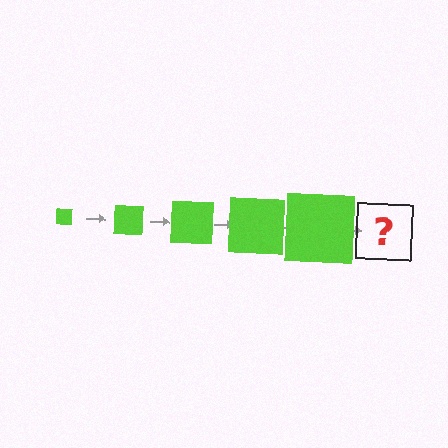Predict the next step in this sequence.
The next step is a lime square, larger than the previous one.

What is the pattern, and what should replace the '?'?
The pattern is that the square gets progressively larger each step. The '?' should be a lime square, larger than the previous one.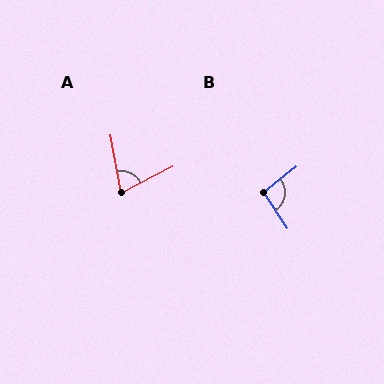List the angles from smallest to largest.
A (73°), B (95°).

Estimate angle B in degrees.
Approximately 95 degrees.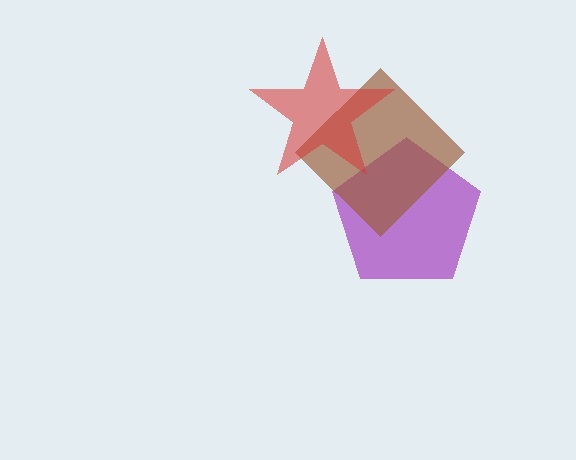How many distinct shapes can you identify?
There are 3 distinct shapes: a purple pentagon, a brown diamond, a red star.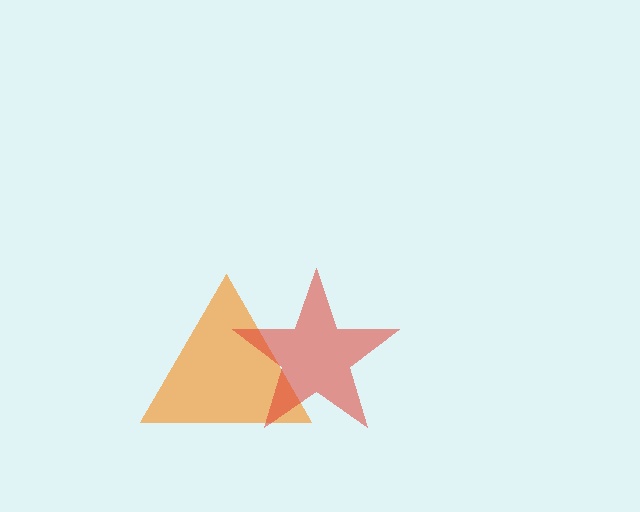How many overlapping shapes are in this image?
There are 2 overlapping shapes in the image.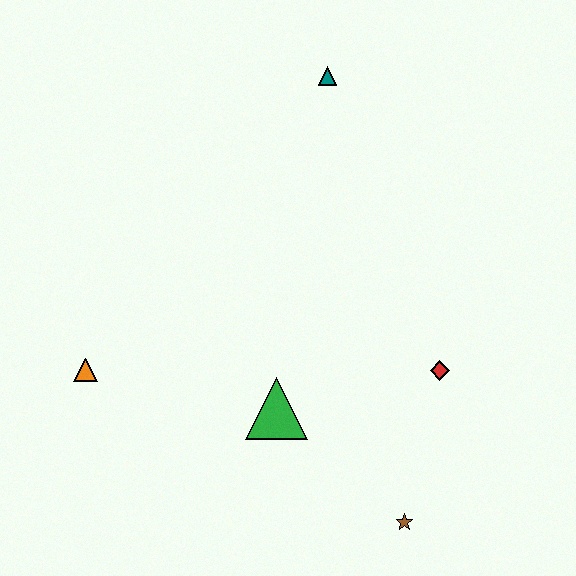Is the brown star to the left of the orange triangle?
No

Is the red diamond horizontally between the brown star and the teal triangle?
No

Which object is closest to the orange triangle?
The green triangle is closest to the orange triangle.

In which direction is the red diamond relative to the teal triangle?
The red diamond is below the teal triangle.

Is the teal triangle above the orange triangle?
Yes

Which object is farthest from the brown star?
The teal triangle is farthest from the brown star.